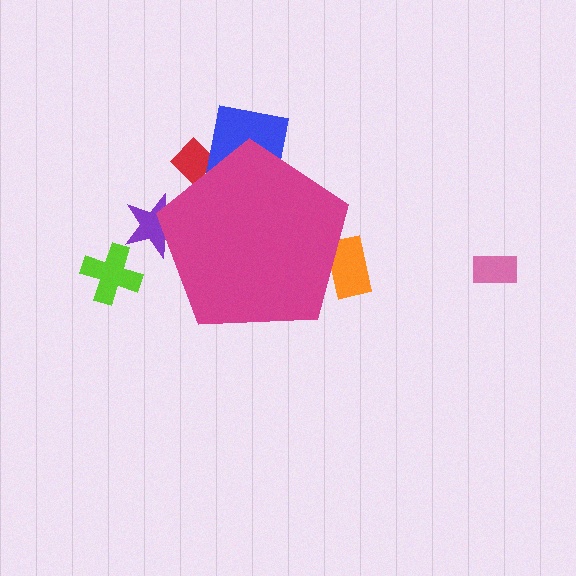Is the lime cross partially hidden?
No, the lime cross is fully visible.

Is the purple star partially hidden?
Yes, the purple star is partially hidden behind the magenta pentagon.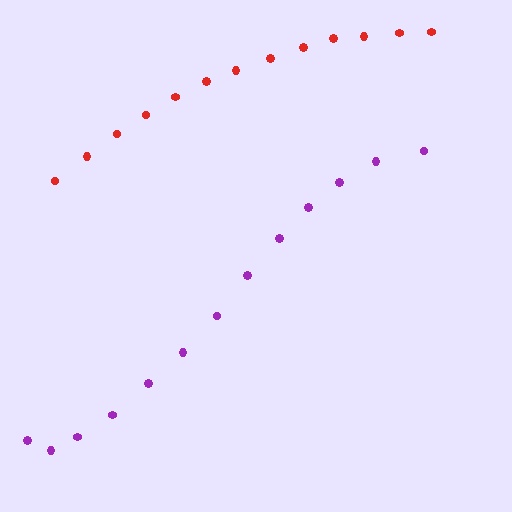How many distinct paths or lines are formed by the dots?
There are 2 distinct paths.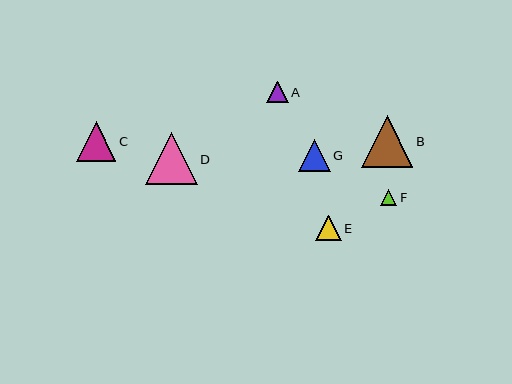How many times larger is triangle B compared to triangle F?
Triangle B is approximately 3.1 times the size of triangle F.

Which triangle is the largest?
Triangle B is the largest with a size of approximately 52 pixels.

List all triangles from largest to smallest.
From largest to smallest: B, D, C, G, E, A, F.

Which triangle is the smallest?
Triangle F is the smallest with a size of approximately 16 pixels.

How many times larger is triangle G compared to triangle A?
Triangle G is approximately 1.5 times the size of triangle A.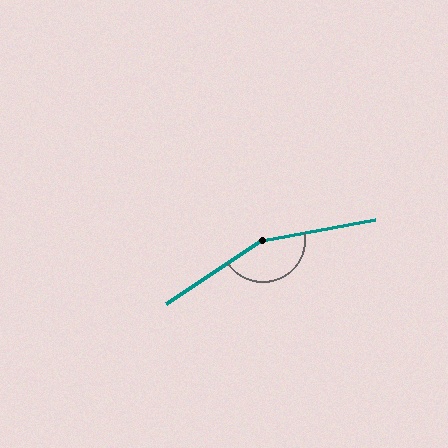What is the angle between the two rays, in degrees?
Approximately 157 degrees.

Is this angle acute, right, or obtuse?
It is obtuse.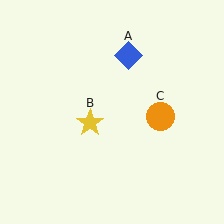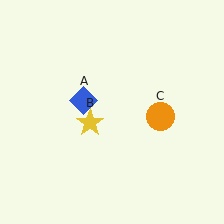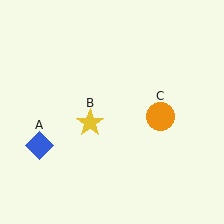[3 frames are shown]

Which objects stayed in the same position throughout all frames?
Yellow star (object B) and orange circle (object C) remained stationary.